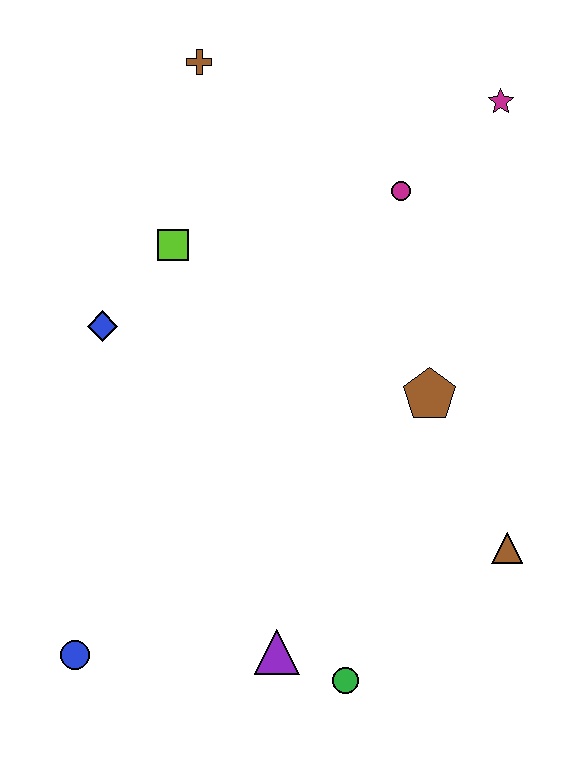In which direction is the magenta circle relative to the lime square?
The magenta circle is to the right of the lime square.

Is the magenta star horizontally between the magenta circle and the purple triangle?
No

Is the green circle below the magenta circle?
Yes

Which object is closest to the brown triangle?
The brown pentagon is closest to the brown triangle.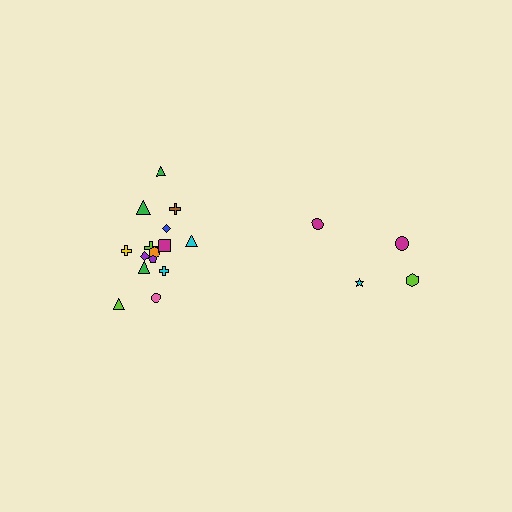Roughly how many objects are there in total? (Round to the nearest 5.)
Roughly 20 objects in total.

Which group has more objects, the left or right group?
The left group.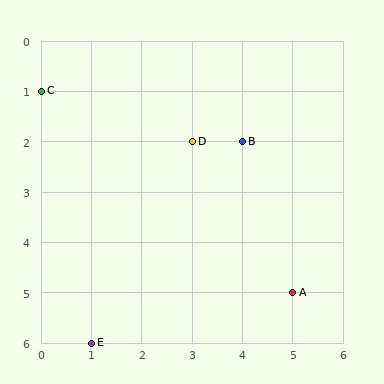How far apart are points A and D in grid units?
Points A and D are 2 columns and 3 rows apart (about 3.6 grid units diagonally).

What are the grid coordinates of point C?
Point C is at grid coordinates (0, 1).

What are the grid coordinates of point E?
Point E is at grid coordinates (1, 6).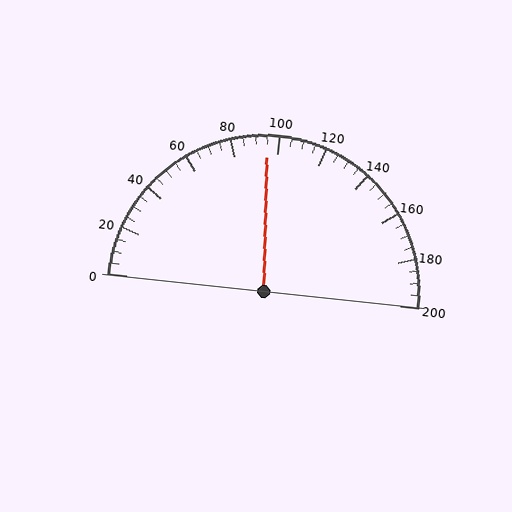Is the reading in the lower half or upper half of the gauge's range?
The reading is in the lower half of the range (0 to 200).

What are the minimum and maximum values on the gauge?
The gauge ranges from 0 to 200.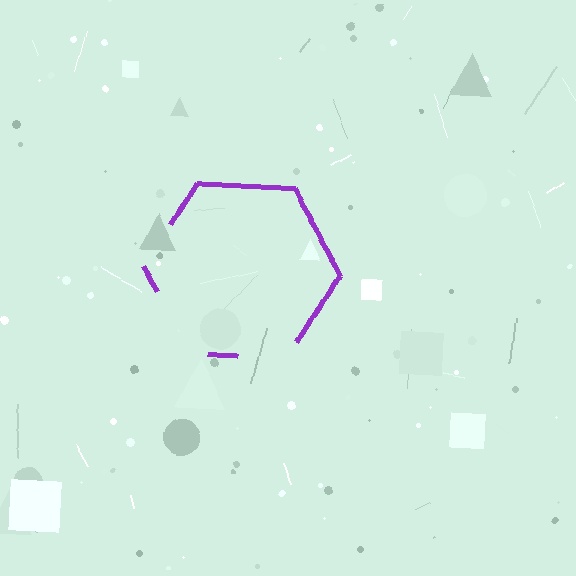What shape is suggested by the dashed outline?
The dashed outline suggests a hexagon.